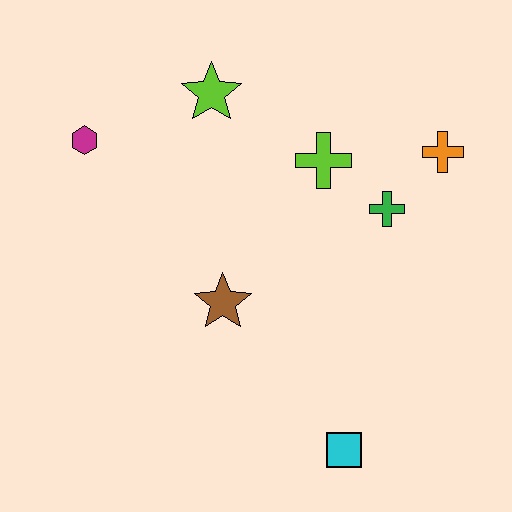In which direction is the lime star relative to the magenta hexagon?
The lime star is to the right of the magenta hexagon.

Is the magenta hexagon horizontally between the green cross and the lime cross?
No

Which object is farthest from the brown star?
The orange cross is farthest from the brown star.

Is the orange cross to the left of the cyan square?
No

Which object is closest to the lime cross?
The green cross is closest to the lime cross.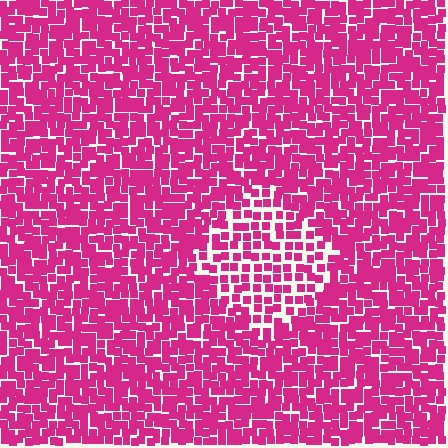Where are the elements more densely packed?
The elements are more densely packed outside the diamond boundary.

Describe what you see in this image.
The image contains small magenta elements arranged at two different densities. A diamond-shaped region is visible where the elements are less densely packed than the surrounding area.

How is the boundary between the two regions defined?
The boundary is defined by a change in element density (approximately 1.7x ratio). All elements are the same color, size, and shape.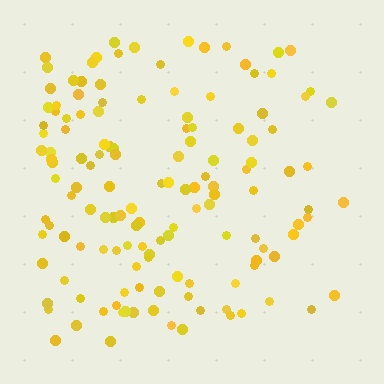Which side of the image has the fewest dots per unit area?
The right.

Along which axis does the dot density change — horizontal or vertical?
Horizontal.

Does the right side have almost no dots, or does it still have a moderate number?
Still a moderate number, just noticeably fewer than the left.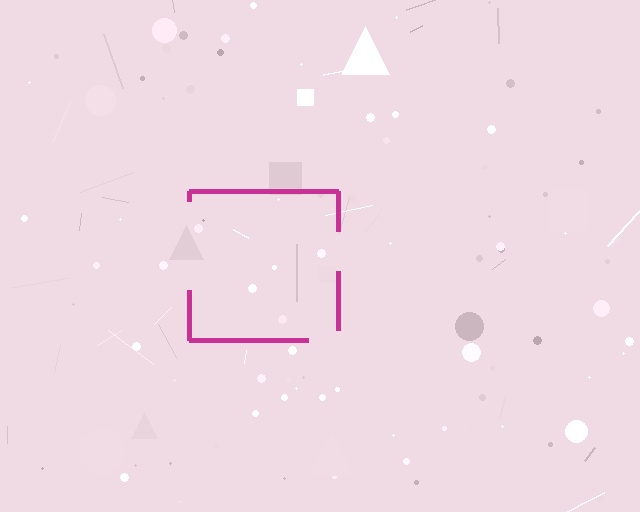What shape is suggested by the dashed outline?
The dashed outline suggests a square.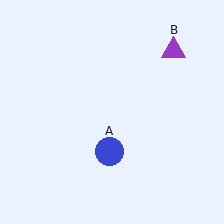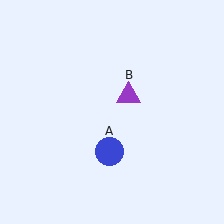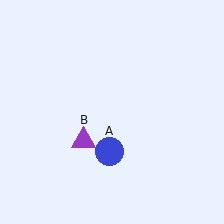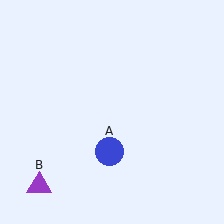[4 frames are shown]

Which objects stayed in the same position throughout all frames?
Blue circle (object A) remained stationary.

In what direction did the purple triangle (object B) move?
The purple triangle (object B) moved down and to the left.